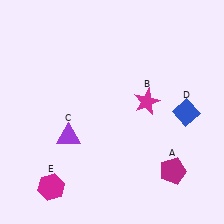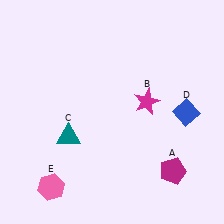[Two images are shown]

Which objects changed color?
C changed from purple to teal. E changed from magenta to pink.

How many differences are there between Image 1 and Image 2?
There are 2 differences between the two images.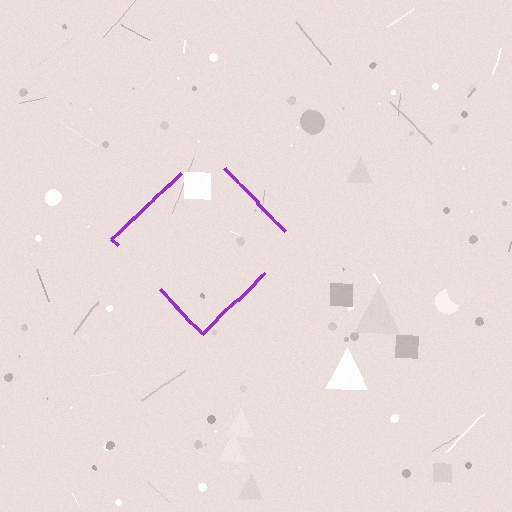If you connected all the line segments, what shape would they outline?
They would outline a diamond.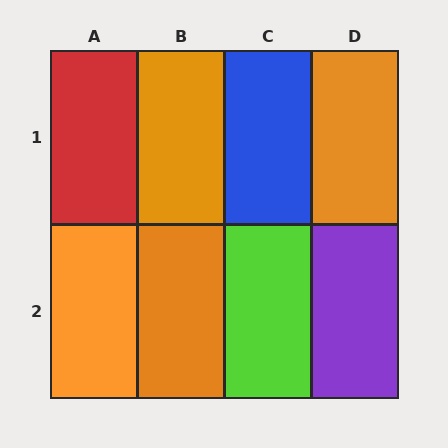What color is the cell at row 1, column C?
Blue.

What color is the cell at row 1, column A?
Red.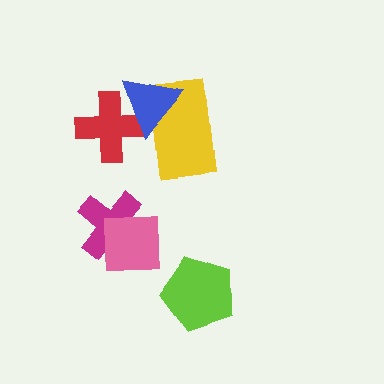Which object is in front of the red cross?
The blue triangle is in front of the red cross.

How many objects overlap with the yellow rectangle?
2 objects overlap with the yellow rectangle.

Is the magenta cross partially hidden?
Yes, it is partially covered by another shape.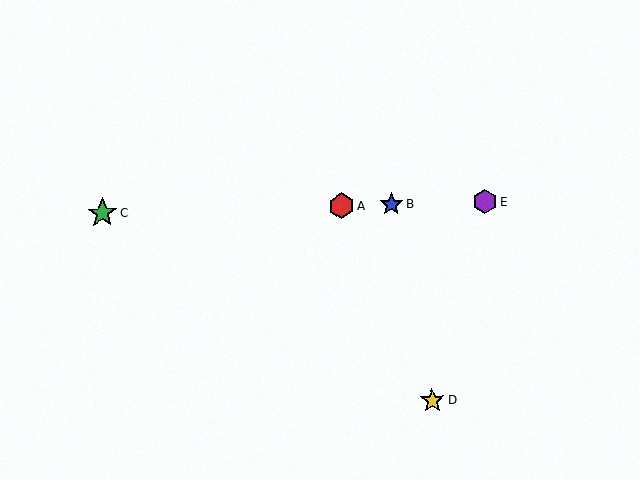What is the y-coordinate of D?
Object D is at y≈400.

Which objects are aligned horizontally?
Objects A, B, C, E are aligned horizontally.